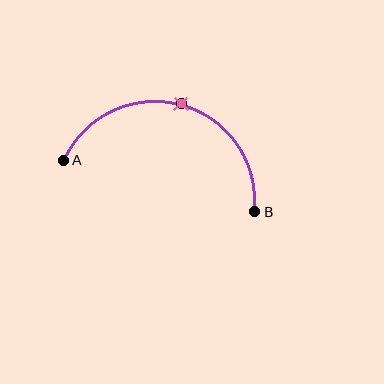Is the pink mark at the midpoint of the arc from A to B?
Yes. The pink mark lies on the arc at equal arc-length from both A and B — it is the arc midpoint.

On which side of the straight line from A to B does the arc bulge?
The arc bulges above the straight line connecting A and B.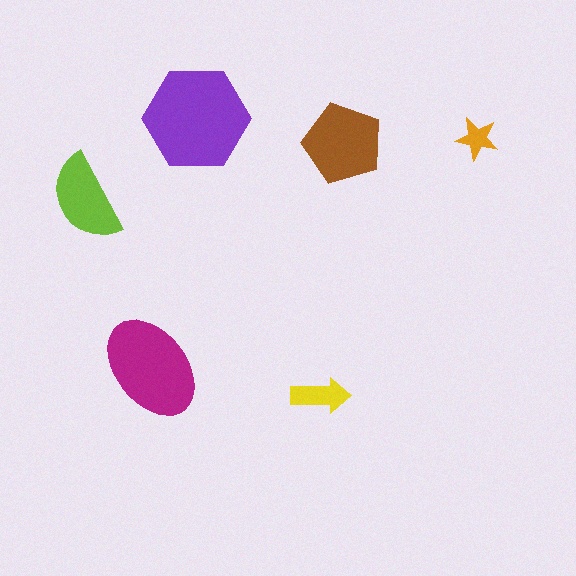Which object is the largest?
The purple hexagon.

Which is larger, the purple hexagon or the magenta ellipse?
The purple hexagon.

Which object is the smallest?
The orange star.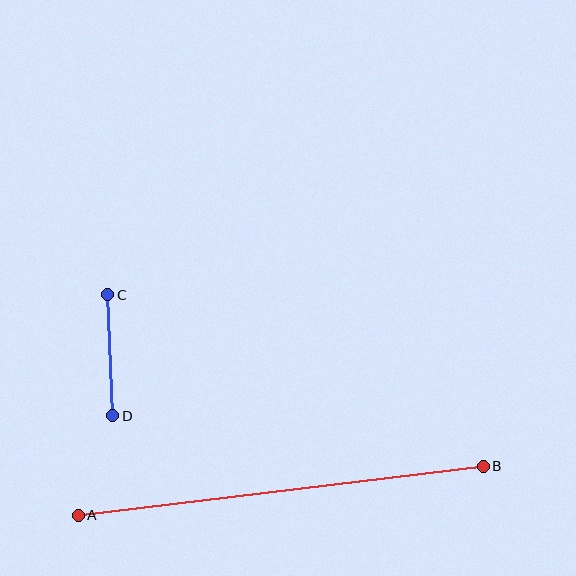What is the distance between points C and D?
The distance is approximately 121 pixels.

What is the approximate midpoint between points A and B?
The midpoint is at approximately (281, 491) pixels.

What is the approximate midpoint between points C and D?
The midpoint is at approximately (110, 355) pixels.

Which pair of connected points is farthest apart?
Points A and B are farthest apart.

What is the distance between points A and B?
The distance is approximately 408 pixels.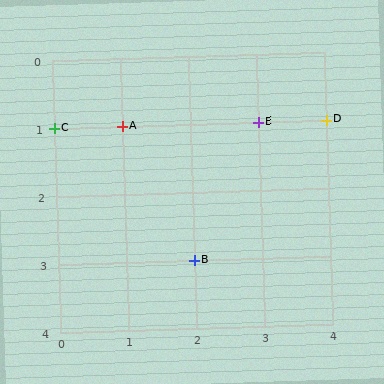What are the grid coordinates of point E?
Point E is at grid coordinates (3, 1).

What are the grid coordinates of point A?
Point A is at grid coordinates (1, 1).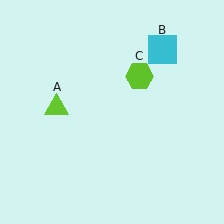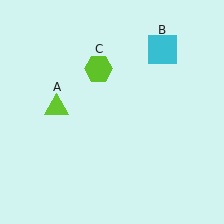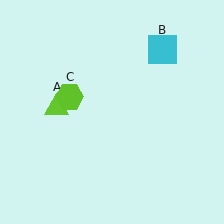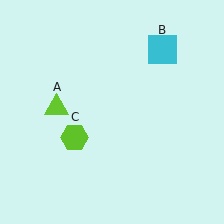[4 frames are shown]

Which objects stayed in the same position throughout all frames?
Lime triangle (object A) and cyan square (object B) remained stationary.